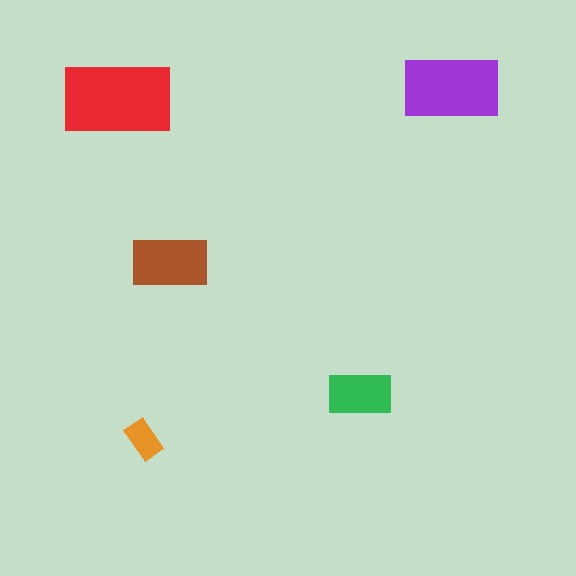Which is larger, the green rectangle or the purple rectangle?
The purple one.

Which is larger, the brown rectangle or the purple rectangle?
The purple one.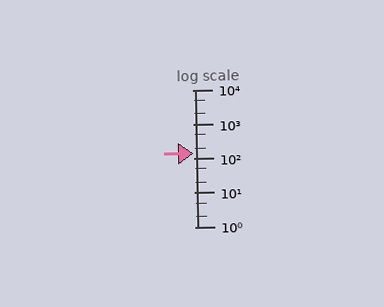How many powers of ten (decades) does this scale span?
The scale spans 4 decades, from 1 to 10000.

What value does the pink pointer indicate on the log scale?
The pointer indicates approximately 140.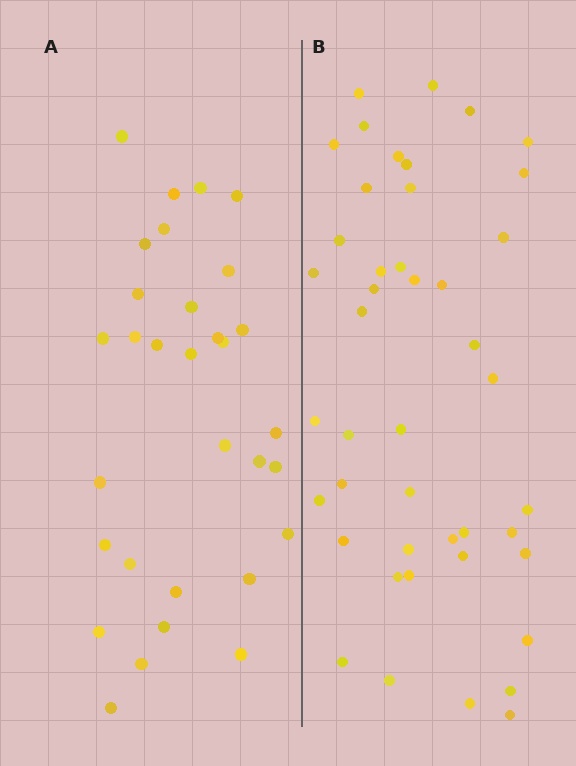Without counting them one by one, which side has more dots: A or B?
Region B (the right region) has more dots.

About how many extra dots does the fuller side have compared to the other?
Region B has approximately 15 more dots than region A.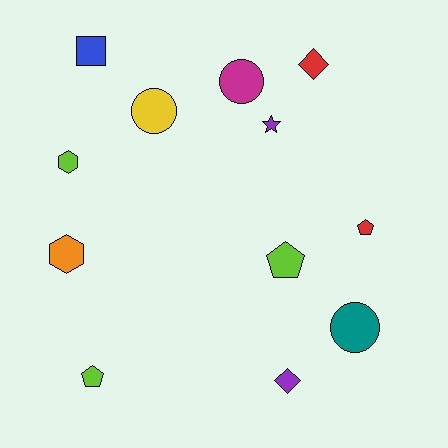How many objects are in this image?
There are 12 objects.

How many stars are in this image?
There is 1 star.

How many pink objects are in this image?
There are no pink objects.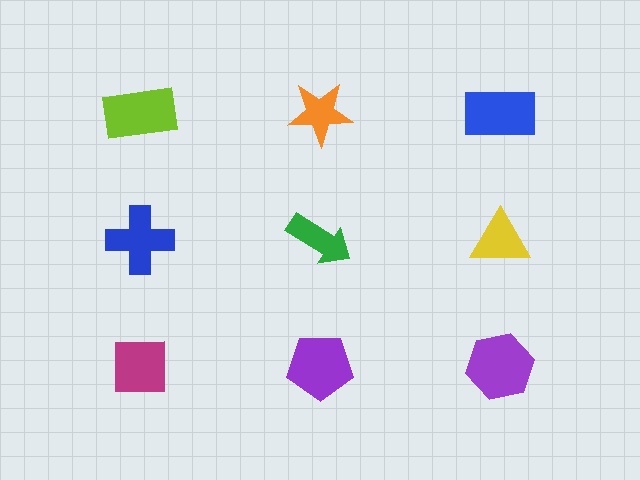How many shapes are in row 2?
3 shapes.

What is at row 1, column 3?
A blue rectangle.